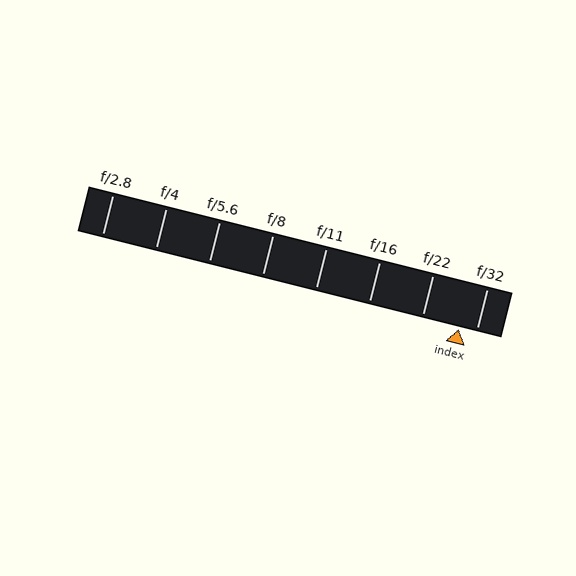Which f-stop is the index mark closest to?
The index mark is closest to f/32.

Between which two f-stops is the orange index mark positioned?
The index mark is between f/22 and f/32.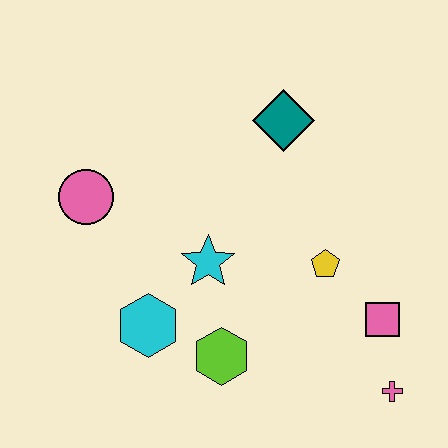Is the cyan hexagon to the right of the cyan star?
No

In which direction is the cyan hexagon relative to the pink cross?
The cyan hexagon is to the left of the pink cross.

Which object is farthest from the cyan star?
The pink cross is farthest from the cyan star.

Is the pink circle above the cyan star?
Yes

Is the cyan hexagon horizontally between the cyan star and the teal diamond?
No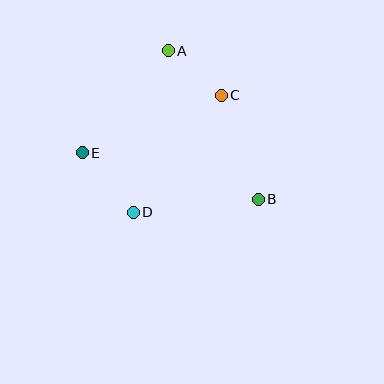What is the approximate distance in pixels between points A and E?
The distance between A and E is approximately 133 pixels.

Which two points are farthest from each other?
Points B and E are farthest from each other.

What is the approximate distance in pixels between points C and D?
The distance between C and D is approximately 146 pixels.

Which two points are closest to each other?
Points A and C are closest to each other.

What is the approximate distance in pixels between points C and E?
The distance between C and E is approximately 150 pixels.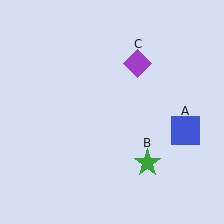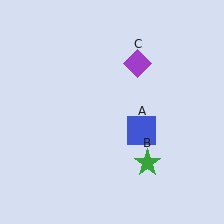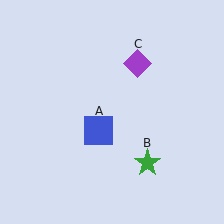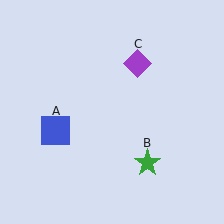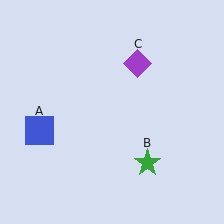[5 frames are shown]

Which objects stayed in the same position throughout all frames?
Green star (object B) and purple diamond (object C) remained stationary.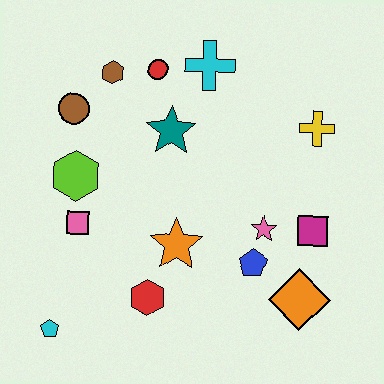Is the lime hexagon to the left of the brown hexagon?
Yes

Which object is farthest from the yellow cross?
The cyan pentagon is farthest from the yellow cross.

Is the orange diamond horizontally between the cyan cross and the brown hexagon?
No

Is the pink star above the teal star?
No